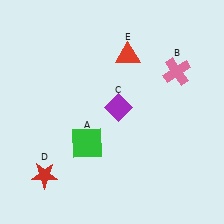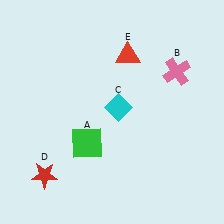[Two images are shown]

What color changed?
The diamond (C) changed from purple in Image 1 to cyan in Image 2.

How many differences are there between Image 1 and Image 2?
There is 1 difference between the two images.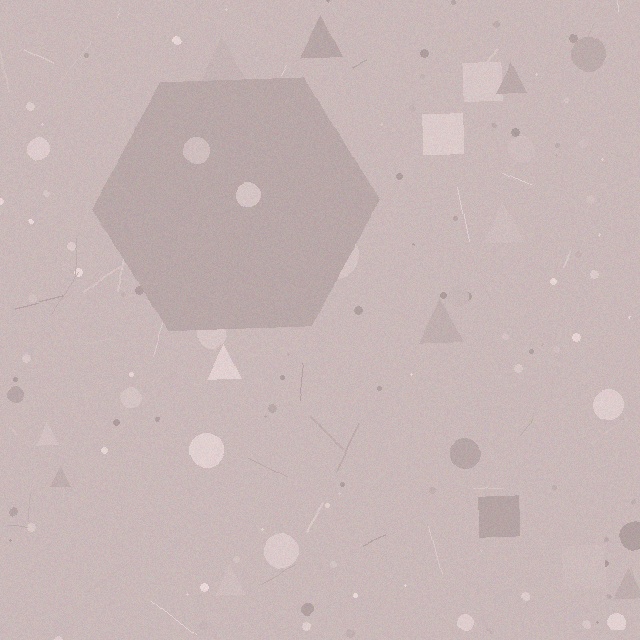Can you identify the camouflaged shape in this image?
The camouflaged shape is a hexagon.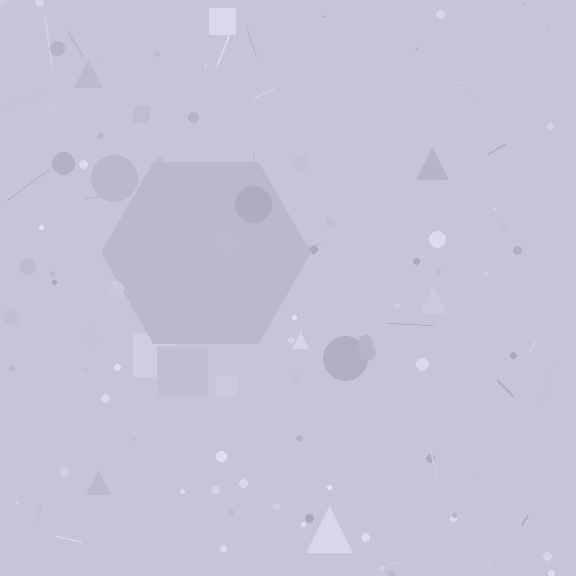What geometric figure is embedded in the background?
A hexagon is embedded in the background.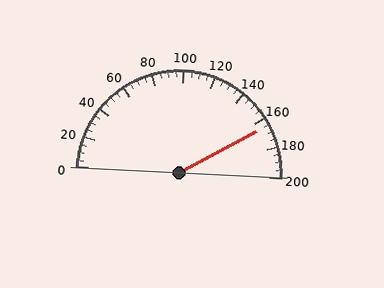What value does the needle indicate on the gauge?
The needle indicates approximately 165.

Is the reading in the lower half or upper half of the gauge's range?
The reading is in the upper half of the range (0 to 200).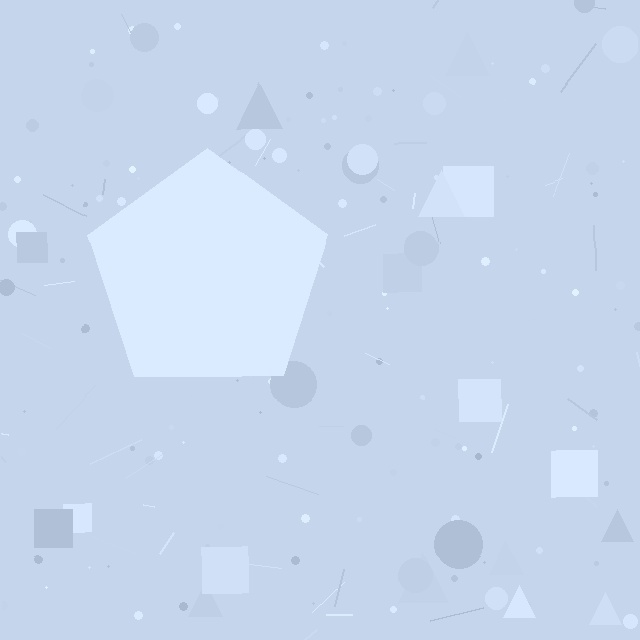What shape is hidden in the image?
A pentagon is hidden in the image.